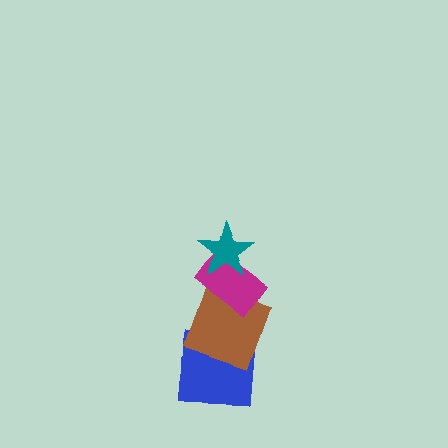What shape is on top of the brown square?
The magenta rectangle is on top of the brown square.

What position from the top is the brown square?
The brown square is 3rd from the top.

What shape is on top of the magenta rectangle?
The teal star is on top of the magenta rectangle.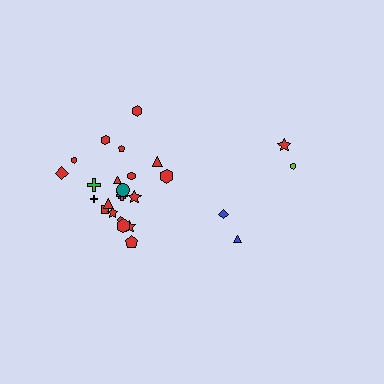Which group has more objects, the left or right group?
The left group.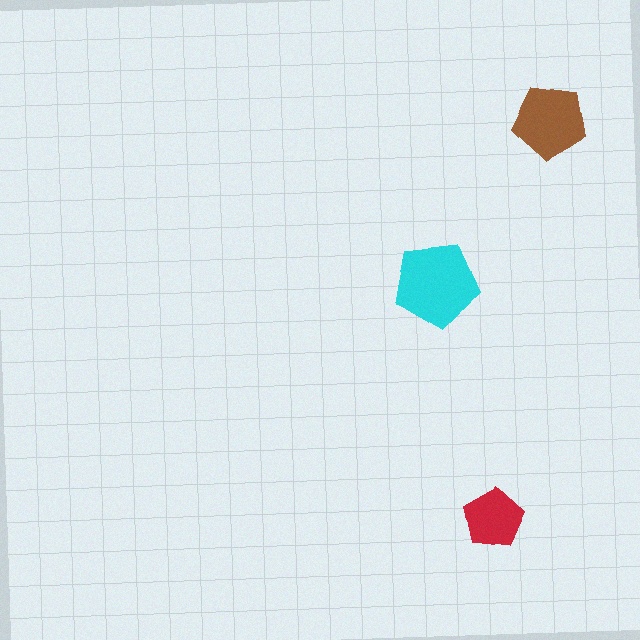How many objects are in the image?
There are 3 objects in the image.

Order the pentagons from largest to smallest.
the cyan one, the brown one, the red one.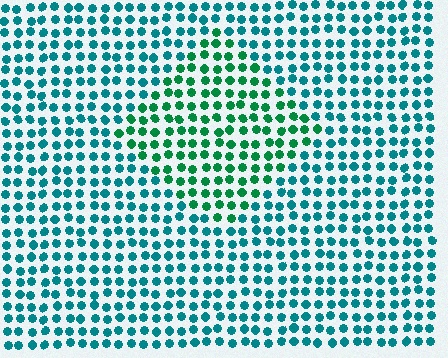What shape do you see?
I see a diamond.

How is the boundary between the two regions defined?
The boundary is defined purely by a slight shift in hue (about 35 degrees). Spacing, size, and orientation are identical on both sides.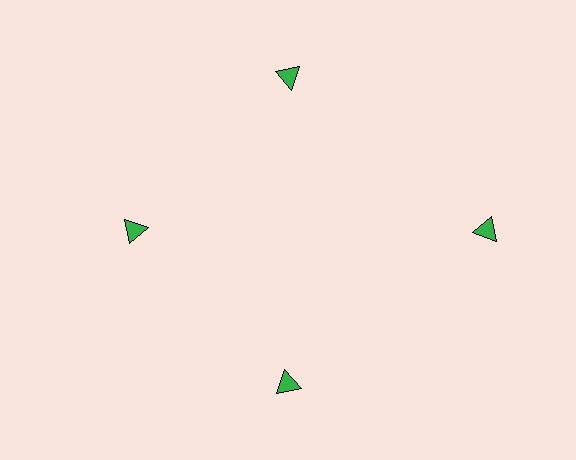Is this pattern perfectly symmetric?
No. The 4 green triangles are arranged in a ring, but one element near the 3 o'clock position is pushed outward from the center, breaking the 4-fold rotational symmetry.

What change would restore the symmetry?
The symmetry would be restored by moving it inward, back onto the ring so that all 4 triangles sit at equal angles and equal distance from the center.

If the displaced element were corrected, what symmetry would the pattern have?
It would have 4-fold rotational symmetry — the pattern would map onto itself every 90 degrees.